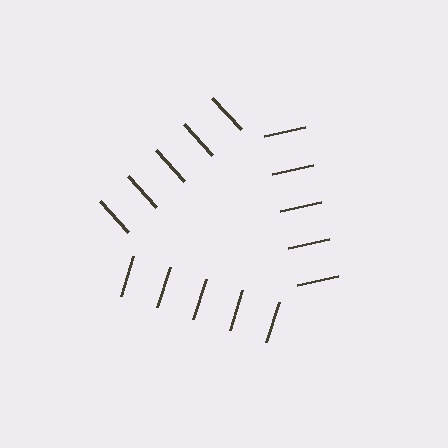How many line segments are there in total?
15 — 5 along each of the 3 edges.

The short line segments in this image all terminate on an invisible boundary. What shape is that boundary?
An illusory triangle — the line segments terminate on its edges but no continuous stroke is drawn.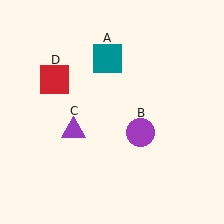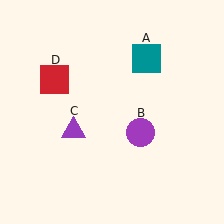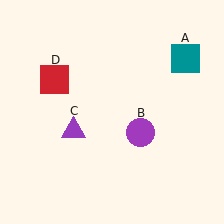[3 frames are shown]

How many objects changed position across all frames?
1 object changed position: teal square (object A).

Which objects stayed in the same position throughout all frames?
Purple circle (object B) and purple triangle (object C) and red square (object D) remained stationary.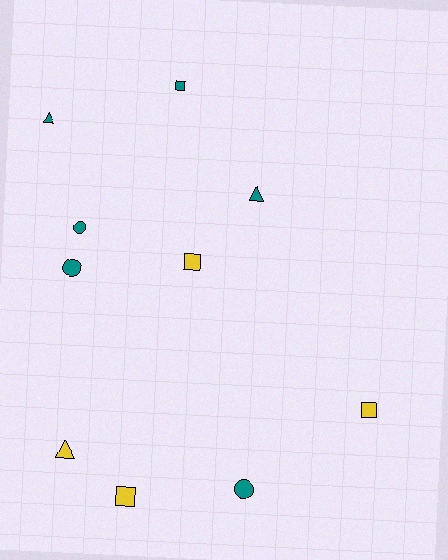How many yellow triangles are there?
There is 1 yellow triangle.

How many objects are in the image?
There are 10 objects.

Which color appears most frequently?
Teal, with 6 objects.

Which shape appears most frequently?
Square, with 4 objects.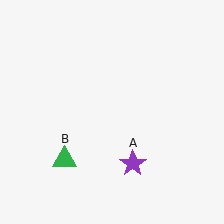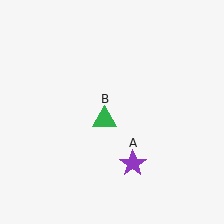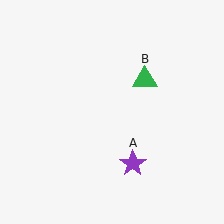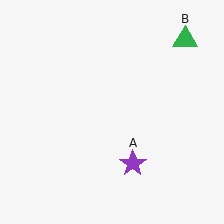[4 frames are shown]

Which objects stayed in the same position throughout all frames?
Purple star (object A) remained stationary.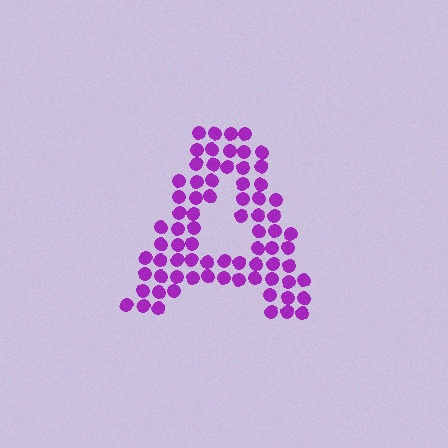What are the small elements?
The small elements are circles.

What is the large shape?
The large shape is the letter A.